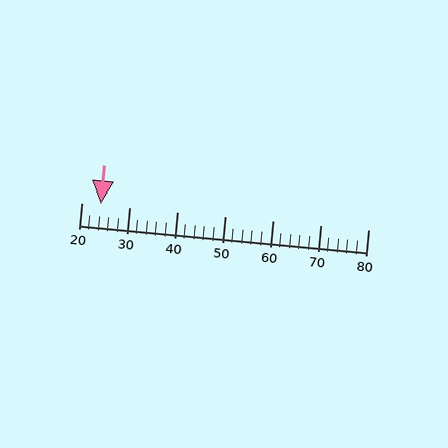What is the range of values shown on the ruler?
The ruler shows values from 20 to 80.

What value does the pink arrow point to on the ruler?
The pink arrow points to approximately 24.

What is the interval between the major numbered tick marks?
The major tick marks are spaced 10 units apart.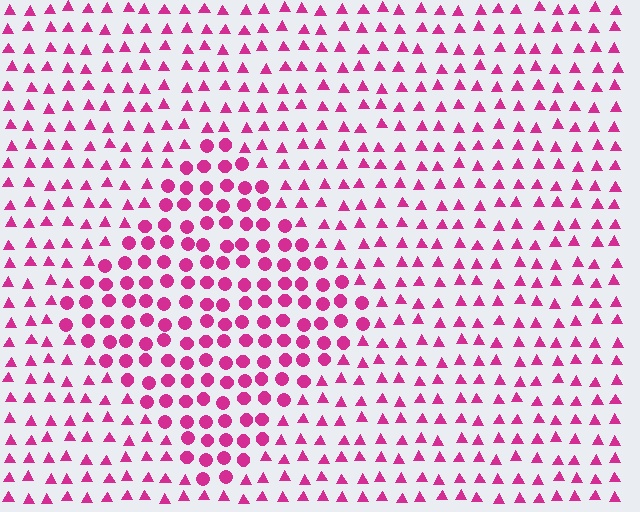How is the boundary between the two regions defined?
The boundary is defined by a change in element shape: circles inside vs. triangles outside. All elements share the same color and spacing.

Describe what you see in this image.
The image is filled with small magenta elements arranged in a uniform grid. A diamond-shaped region contains circles, while the surrounding area contains triangles. The boundary is defined purely by the change in element shape.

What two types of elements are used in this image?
The image uses circles inside the diamond region and triangles outside it.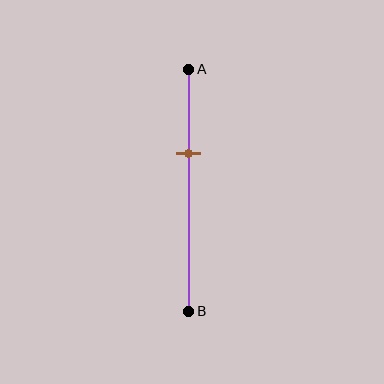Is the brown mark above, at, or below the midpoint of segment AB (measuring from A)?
The brown mark is above the midpoint of segment AB.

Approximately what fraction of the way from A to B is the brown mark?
The brown mark is approximately 35% of the way from A to B.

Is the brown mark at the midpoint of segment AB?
No, the mark is at about 35% from A, not at the 50% midpoint.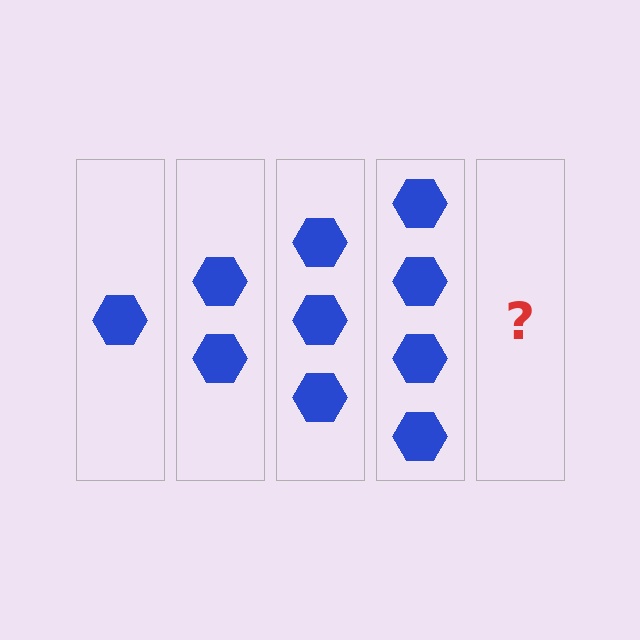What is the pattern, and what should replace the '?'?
The pattern is that each step adds one more hexagon. The '?' should be 5 hexagons.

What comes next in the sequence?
The next element should be 5 hexagons.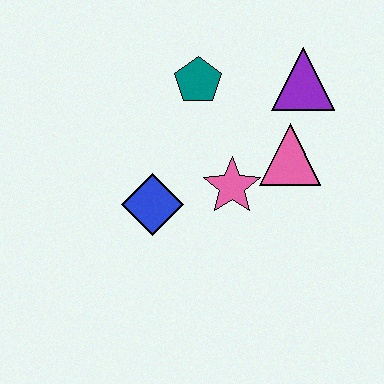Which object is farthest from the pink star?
The purple triangle is farthest from the pink star.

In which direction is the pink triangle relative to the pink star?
The pink triangle is to the right of the pink star.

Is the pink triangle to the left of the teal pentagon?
No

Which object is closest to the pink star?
The pink triangle is closest to the pink star.